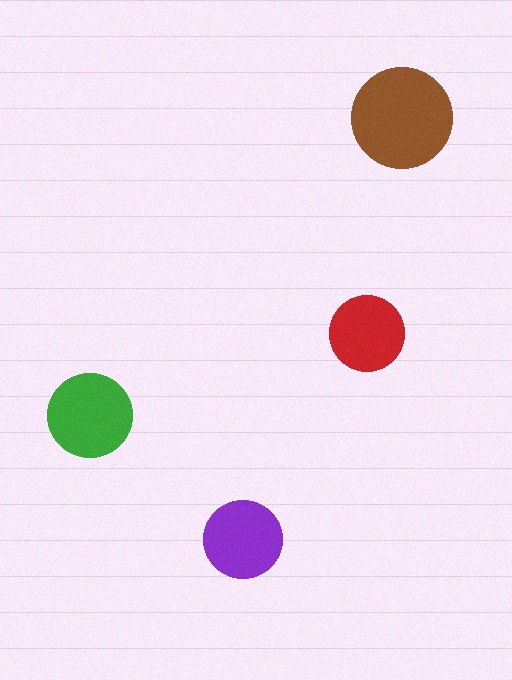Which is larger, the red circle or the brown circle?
The brown one.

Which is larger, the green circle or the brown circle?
The brown one.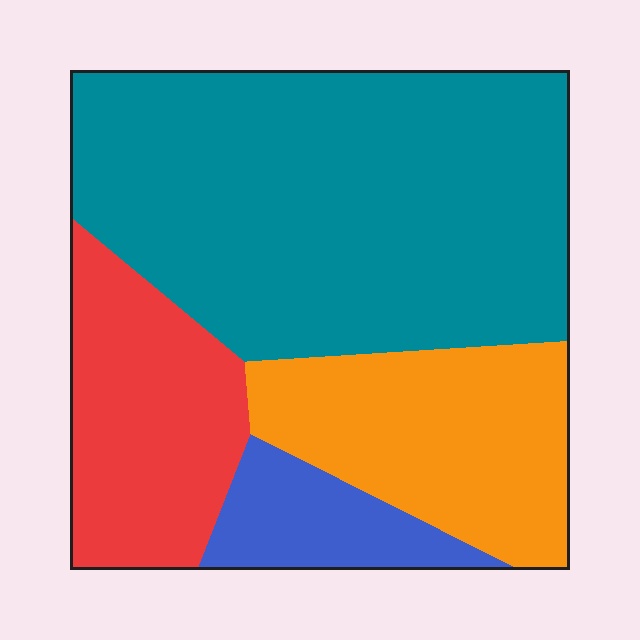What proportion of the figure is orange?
Orange takes up about one fifth (1/5) of the figure.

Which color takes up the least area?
Blue, at roughly 10%.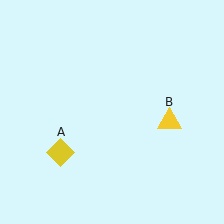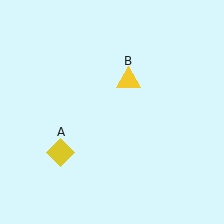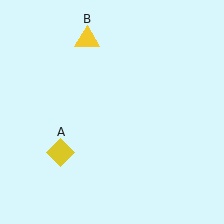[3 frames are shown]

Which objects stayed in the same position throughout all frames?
Yellow diamond (object A) remained stationary.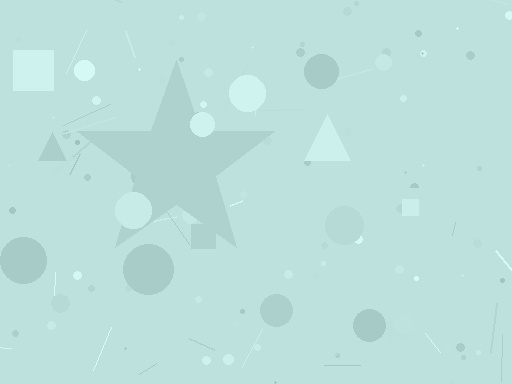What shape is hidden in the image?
A star is hidden in the image.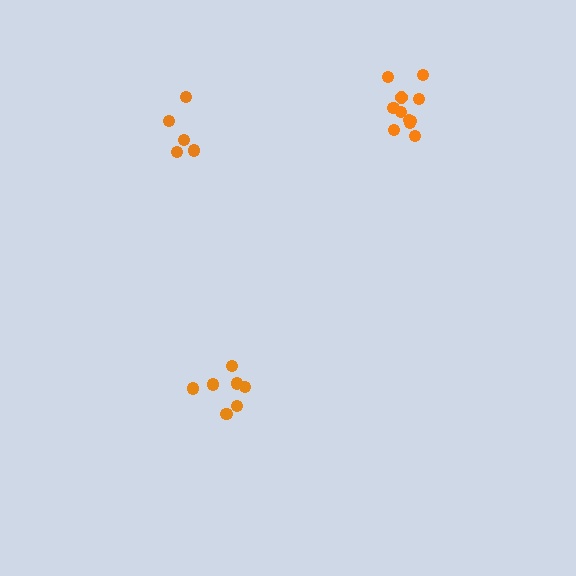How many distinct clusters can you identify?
There are 3 distinct clusters.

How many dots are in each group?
Group 1: 11 dots, Group 2: 5 dots, Group 3: 7 dots (23 total).